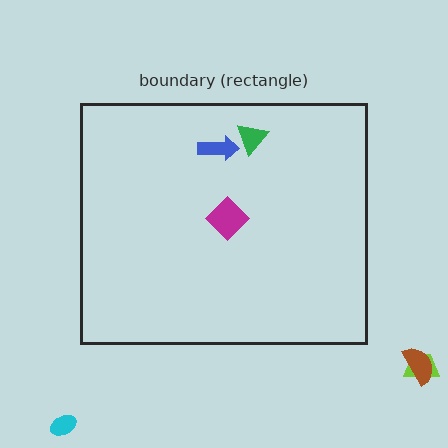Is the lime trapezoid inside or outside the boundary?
Outside.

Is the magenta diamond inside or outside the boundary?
Inside.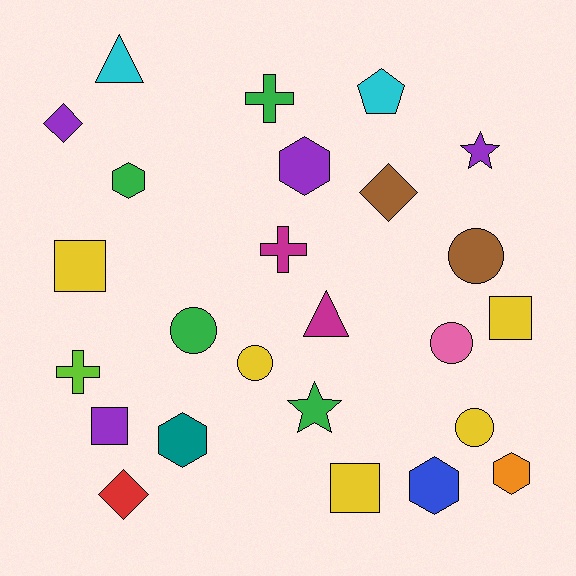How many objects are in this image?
There are 25 objects.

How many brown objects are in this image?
There are 2 brown objects.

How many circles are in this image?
There are 5 circles.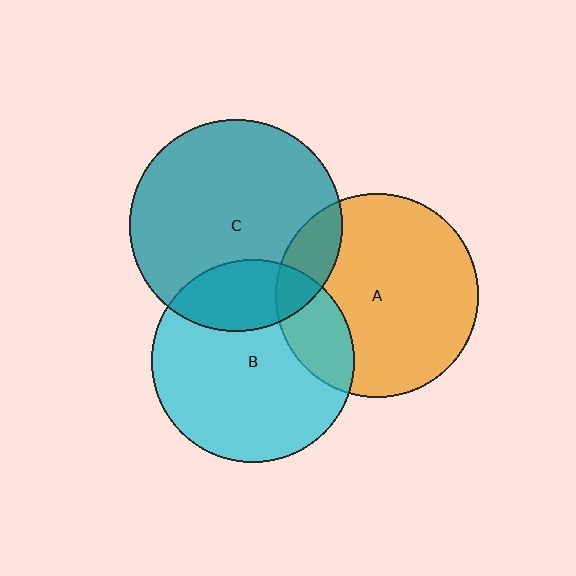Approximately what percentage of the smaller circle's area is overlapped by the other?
Approximately 20%.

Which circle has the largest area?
Circle C (teal).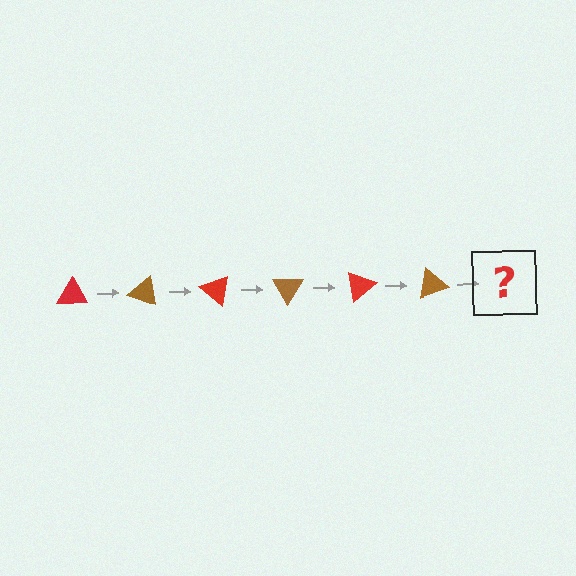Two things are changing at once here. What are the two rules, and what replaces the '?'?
The two rules are that it rotates 20 degrees each step and the color cycles through red and brown. The '?' should be a red triangle, rotated 120 degrees from the start.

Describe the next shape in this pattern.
It should be a red triangle, rotated 120 degrees from the start.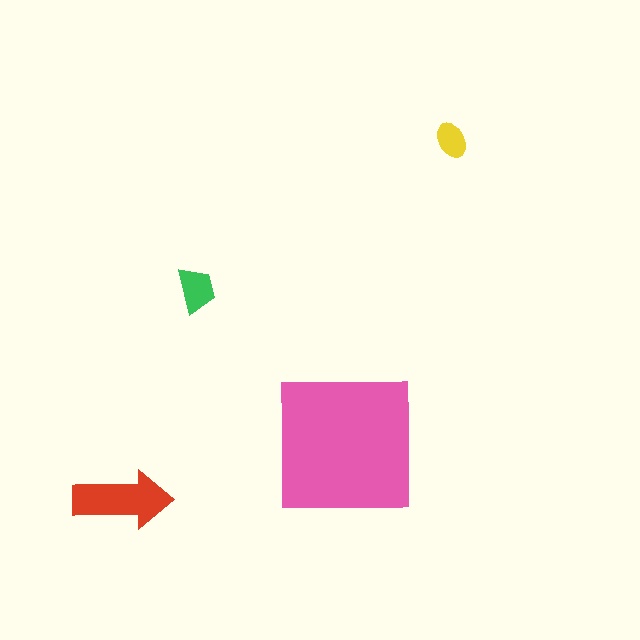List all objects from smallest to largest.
The yellow ellipse, the green trapezoid, the red arrow, the pink square.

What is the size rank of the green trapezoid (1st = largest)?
3rd.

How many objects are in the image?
There are 4 objects in the image.